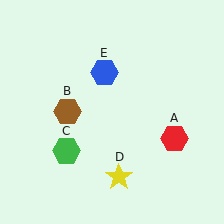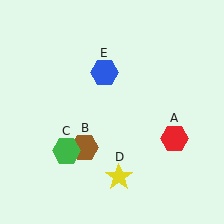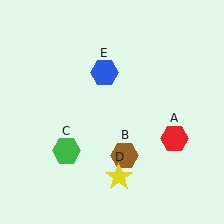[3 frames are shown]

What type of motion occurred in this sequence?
The brown hexagon (object B) rotated counterclockwise around the center of the scene.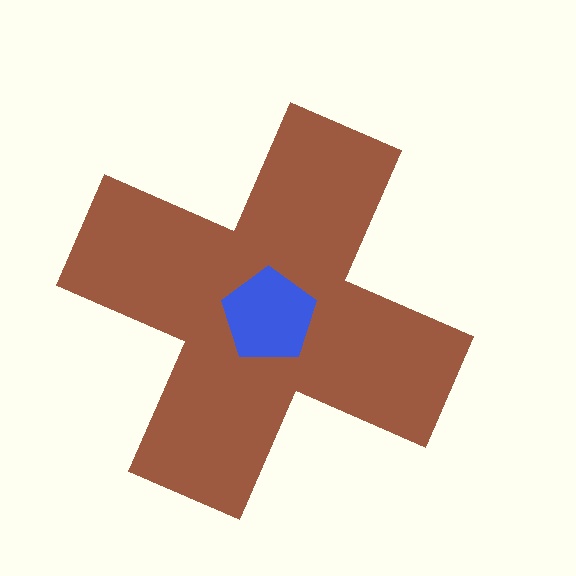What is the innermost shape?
The blue pentagon.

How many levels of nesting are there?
2.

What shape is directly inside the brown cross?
The blue pentagon.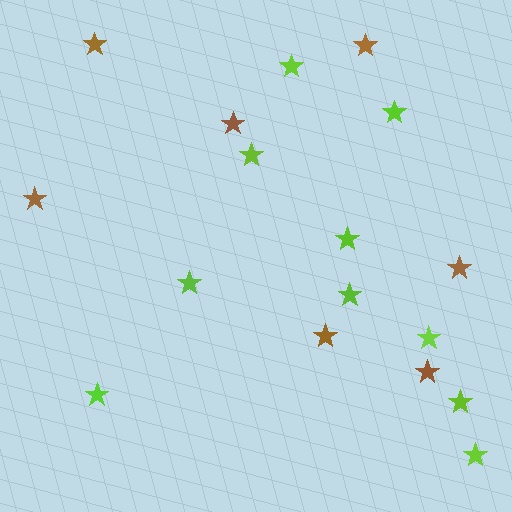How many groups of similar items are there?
There are 2 groups: one group of lime stars (10) and one group of brown stars (7).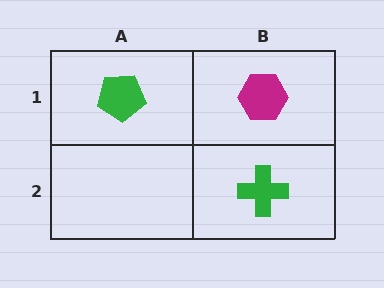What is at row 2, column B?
A green cross.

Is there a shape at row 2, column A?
No, that cell is empty.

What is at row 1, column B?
A magenta hexagon.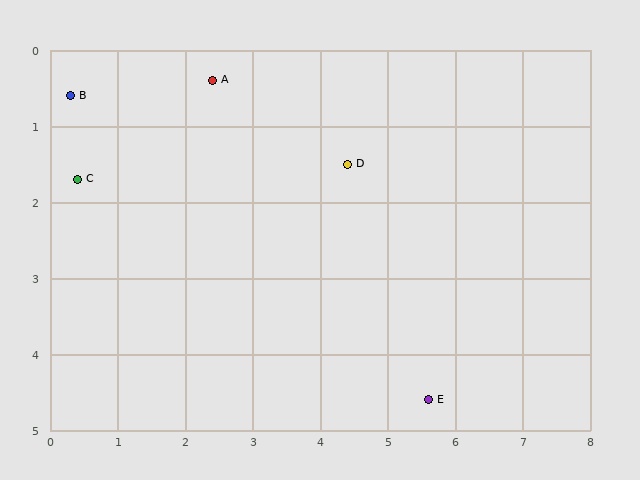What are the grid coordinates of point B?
Point B is at approximately (0.3, 0.6).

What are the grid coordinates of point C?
Point C is at approximately (0.4, 1.7).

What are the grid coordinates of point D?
Point D is at approximately (4.4, 1.5).